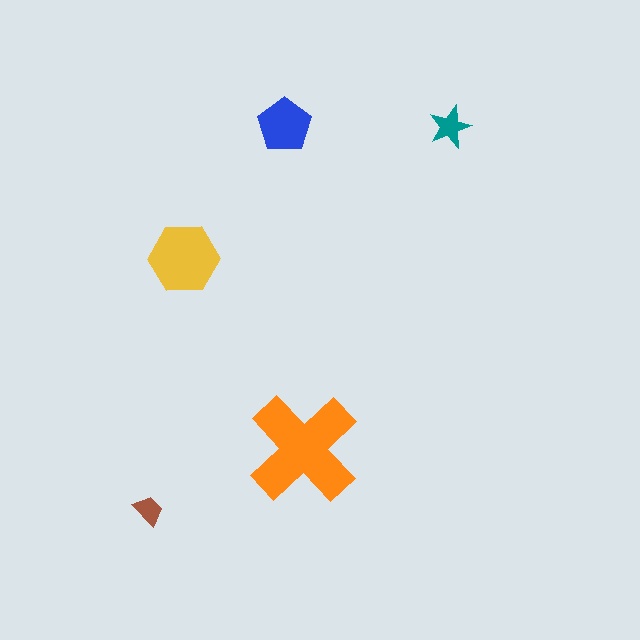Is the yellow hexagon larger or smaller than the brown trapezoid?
Larger.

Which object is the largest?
The orange cross.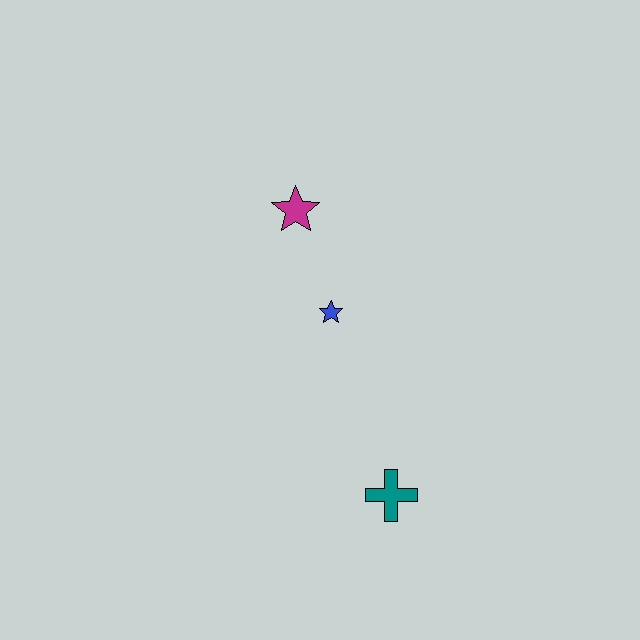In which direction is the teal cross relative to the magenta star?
The teal cross is below the magenta star.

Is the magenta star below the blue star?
No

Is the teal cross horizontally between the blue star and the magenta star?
No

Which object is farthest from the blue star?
The teal cross is farthest from the blue star.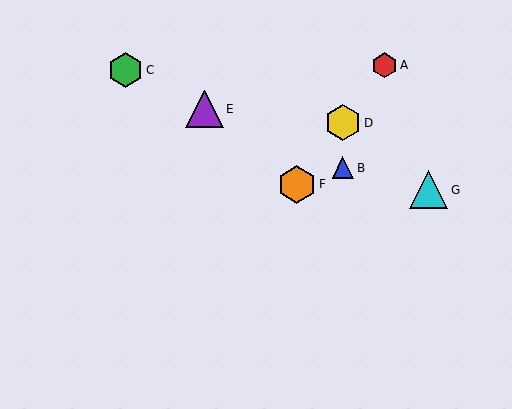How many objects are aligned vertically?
2 objects (B, D) are aligned vertically.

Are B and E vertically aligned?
No, B is at x≈343 and E is at x≈204.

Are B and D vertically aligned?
Yes, both are at x≈343.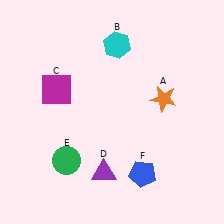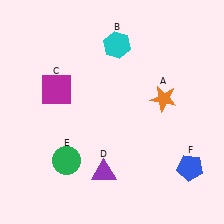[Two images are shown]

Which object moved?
The blue pentagon (F) moved right.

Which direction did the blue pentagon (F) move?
The blue pentagon (F) moved right.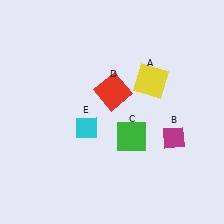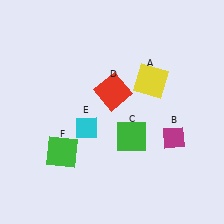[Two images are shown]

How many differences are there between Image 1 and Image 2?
There is 1 difference between the two images.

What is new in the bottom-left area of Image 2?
A green square (F) was added in the bottom-left area of Image 2.